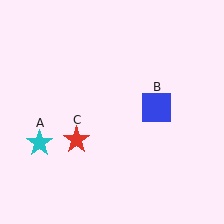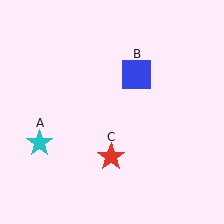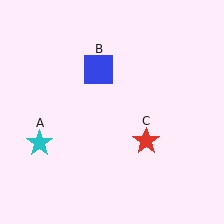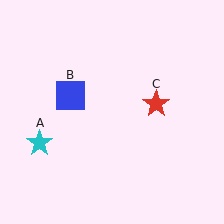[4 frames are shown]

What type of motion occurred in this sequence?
The blue square (object B), red star (object C) rotated counterclockwise around the center of the scene.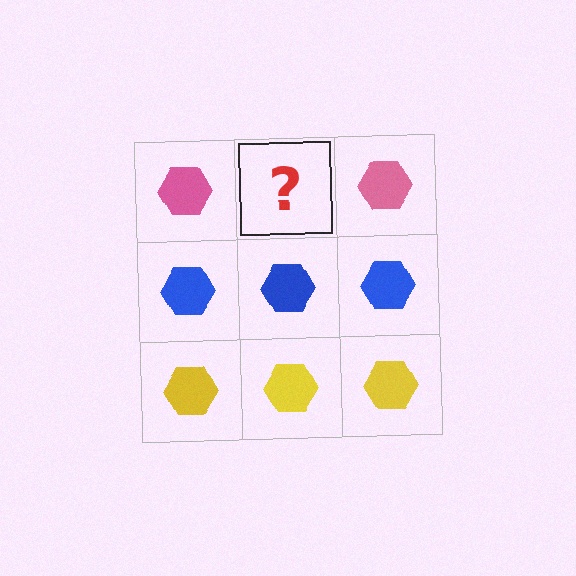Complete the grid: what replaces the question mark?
The question mark should be replaced with a pink hexagon.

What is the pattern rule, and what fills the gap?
The rule is that each row has a consistent color. The gap should be filled with a pink hexagon.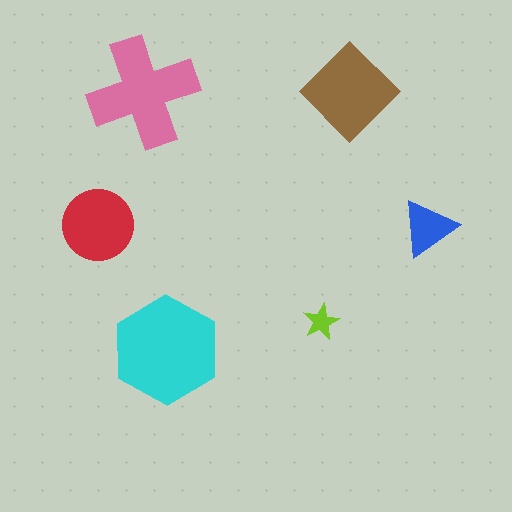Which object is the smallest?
The lime star.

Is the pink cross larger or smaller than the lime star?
Larger.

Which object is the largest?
The cyan hexagon.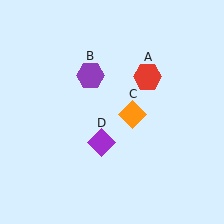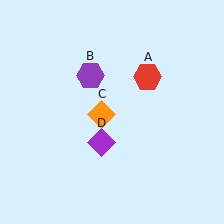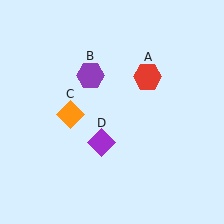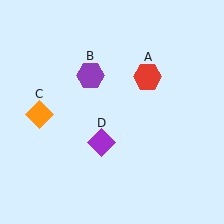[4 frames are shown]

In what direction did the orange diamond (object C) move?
The orange diamond (object C) moved left.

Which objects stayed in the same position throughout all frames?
Red hexagon (object A) and purple hexagon (object B) and purple diamond (object D) remained stationary.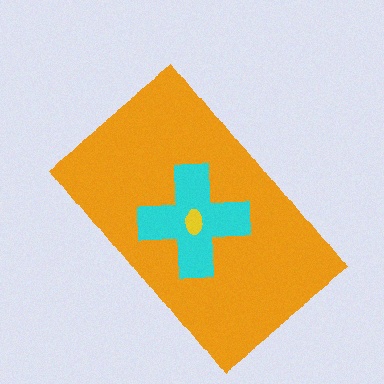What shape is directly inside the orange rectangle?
The cyan cross.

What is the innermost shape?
The yellow ellipse.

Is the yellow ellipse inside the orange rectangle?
Yes.